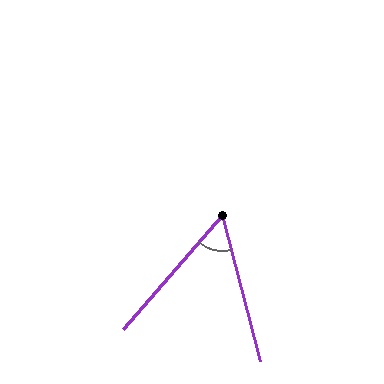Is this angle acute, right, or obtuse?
It is acute.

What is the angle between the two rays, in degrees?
Approximately 55 degrees.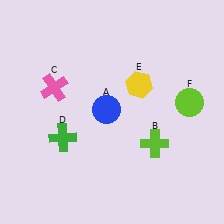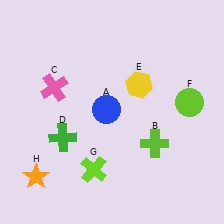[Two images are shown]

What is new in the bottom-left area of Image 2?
An orange star (H) was added in the bottom-left area of Image 2.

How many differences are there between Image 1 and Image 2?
There are 2 differences between the two images.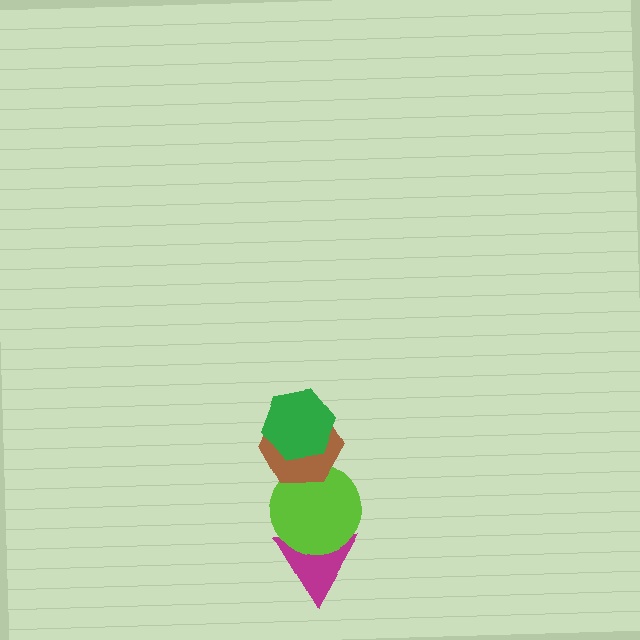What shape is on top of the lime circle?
The brown hexagon is on top of the lime circle.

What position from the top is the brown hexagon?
The brown hexagon is 2nd from the top.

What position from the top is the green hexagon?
The green hexagon is 1st from the top.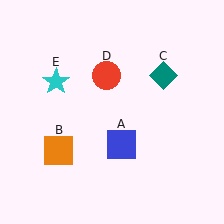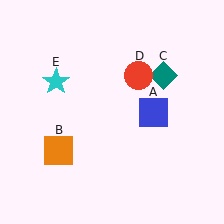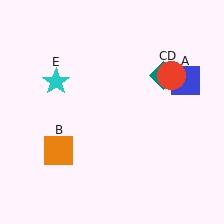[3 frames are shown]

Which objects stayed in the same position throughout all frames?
Orange square (object B) and teal diamond (object C) and cyan star (object E) remained stationary.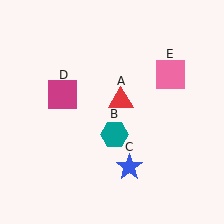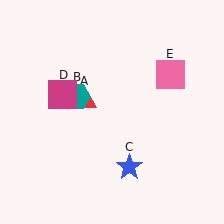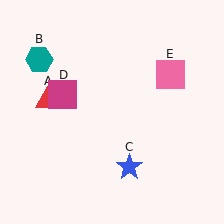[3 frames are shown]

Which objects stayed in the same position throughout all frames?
Blue star (object C) and magenta square (object D) and pink square (object E) remained stationary.